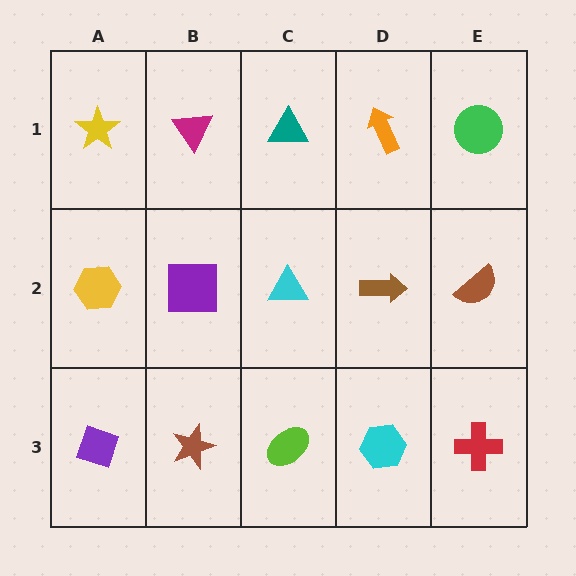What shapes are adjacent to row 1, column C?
A cyan triangle (row 2, column C), a magenta triangle (row 1, column B), an orange arrow (row 1, column D).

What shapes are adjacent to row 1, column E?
A brown semicircle (row 2, column E), an orange arrow (row 1, column D).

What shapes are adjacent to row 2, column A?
A yellow star (row 1, column A), a purple diamond (row 3, column A), a purple square (row 2, column B).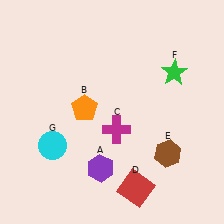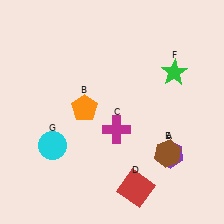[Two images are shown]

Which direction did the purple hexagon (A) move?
The purple hexagon (A) moved right.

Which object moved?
The purple hexagon (A) moved right.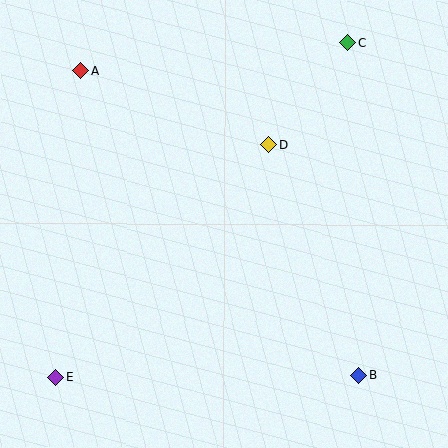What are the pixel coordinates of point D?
Point D is at (269, 145).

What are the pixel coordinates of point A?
Point A is at (81, 71).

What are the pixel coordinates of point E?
Point E is at (56, 377).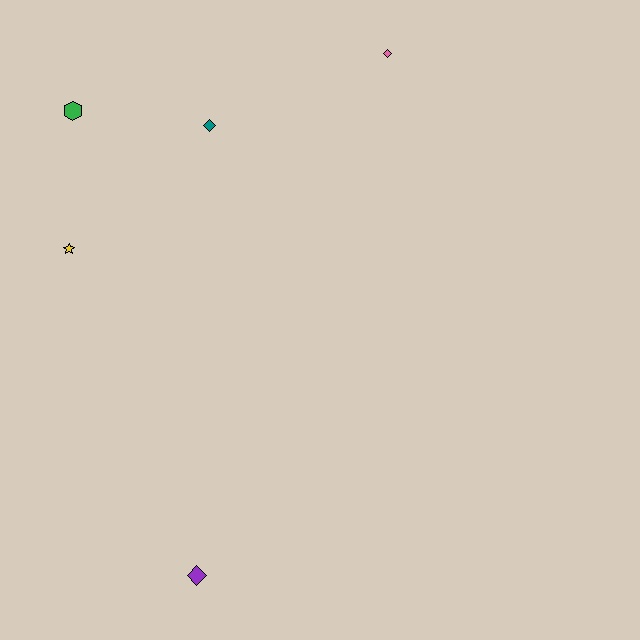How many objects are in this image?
There are 5 objects.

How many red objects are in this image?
There are no red objects.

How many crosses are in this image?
There are no crosses.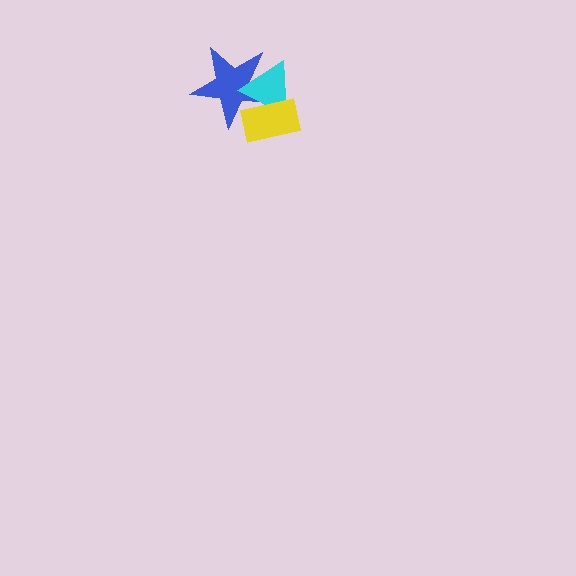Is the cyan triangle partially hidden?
Yes, it is partially covered by another shape.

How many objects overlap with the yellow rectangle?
2 objects overlap with the yellow rectangle.